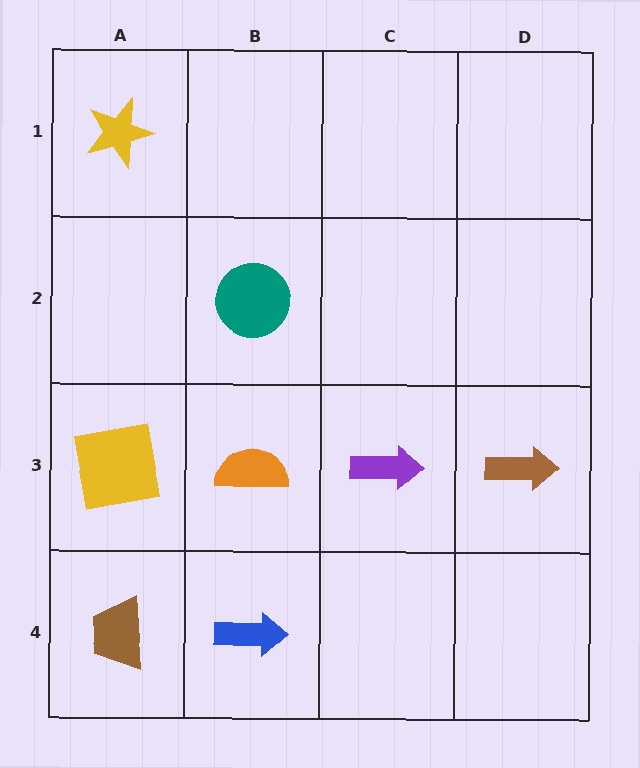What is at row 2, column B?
A teal circle.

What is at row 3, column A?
A yellow square.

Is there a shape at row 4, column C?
No, that cell is empty.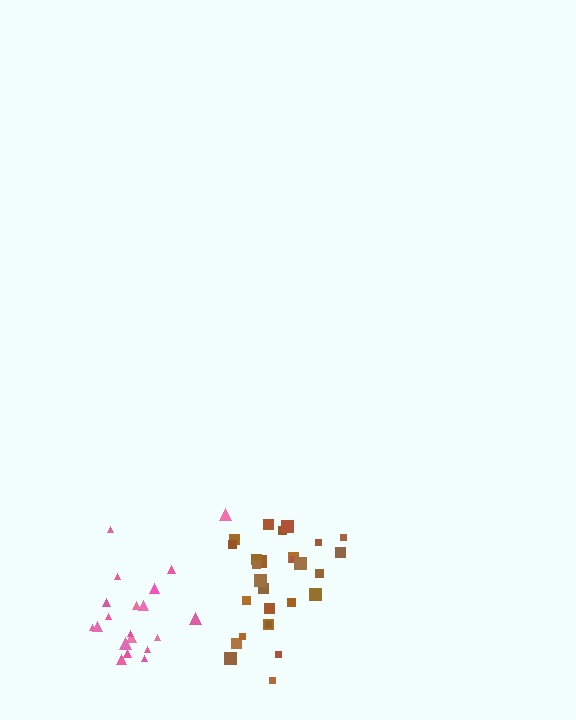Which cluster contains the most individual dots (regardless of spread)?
Brown (29).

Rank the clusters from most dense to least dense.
brown, pink.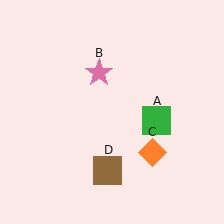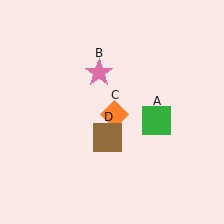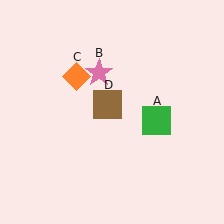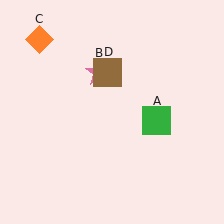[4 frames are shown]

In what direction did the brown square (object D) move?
The brown square (object D) moved up.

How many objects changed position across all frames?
2 objects changed position: orange diamond (object C), brown square (object D).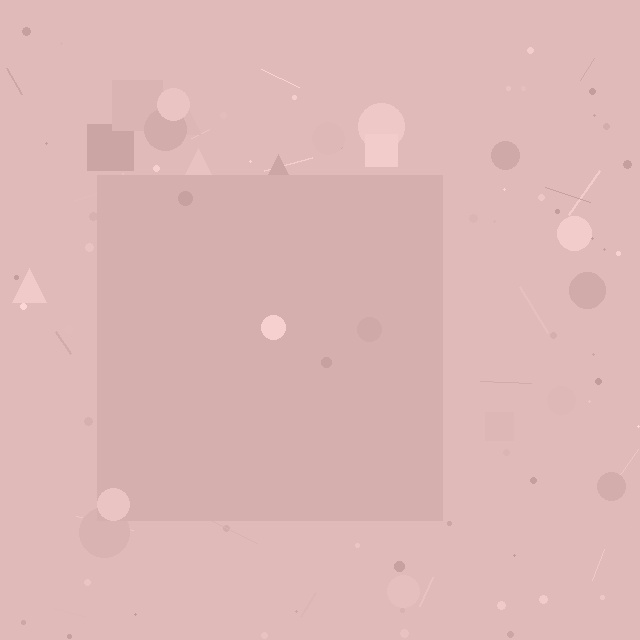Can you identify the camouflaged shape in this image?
The camouflaged shape is a square.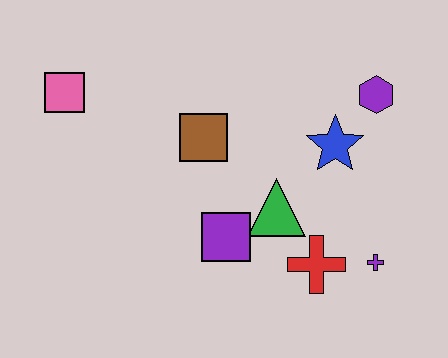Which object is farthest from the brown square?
The purple cross is farthest from the brown square.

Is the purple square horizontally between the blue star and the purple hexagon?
No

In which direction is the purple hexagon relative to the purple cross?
The purple hexagon is above the purple cross.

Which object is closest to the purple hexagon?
The blue star is closest to the purple hexagon.